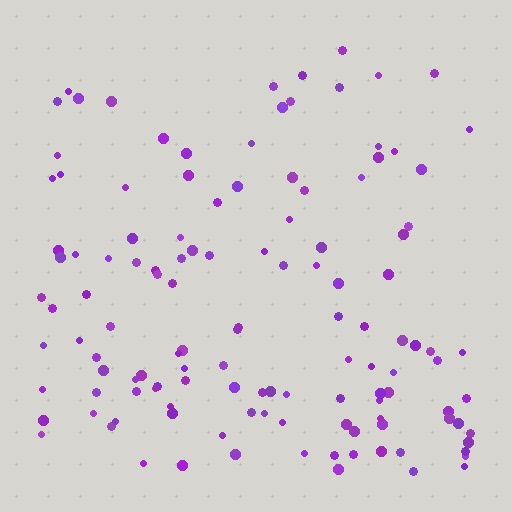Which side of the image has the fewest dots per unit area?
The top.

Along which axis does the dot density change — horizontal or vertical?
Vertical.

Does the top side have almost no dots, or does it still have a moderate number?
Still a moderate number, just noticeably fewer than the bottom.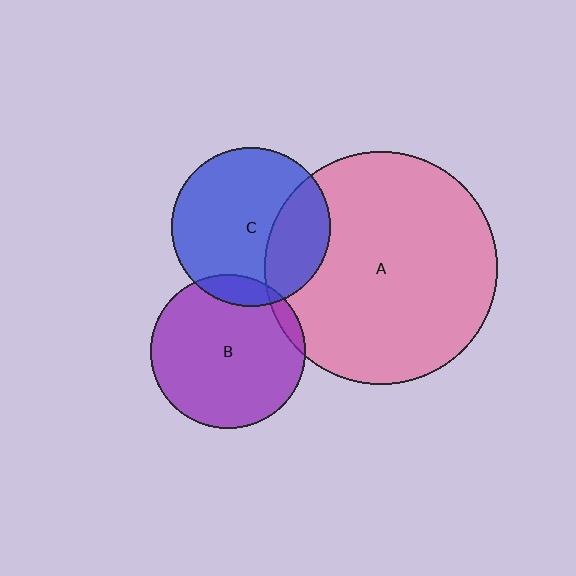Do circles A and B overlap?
Yes.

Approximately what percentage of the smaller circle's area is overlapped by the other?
Approximately 5%.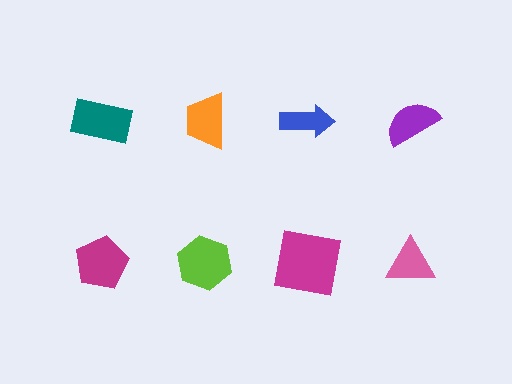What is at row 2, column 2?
A lime hexagon.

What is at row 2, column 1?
A magenta pentagon.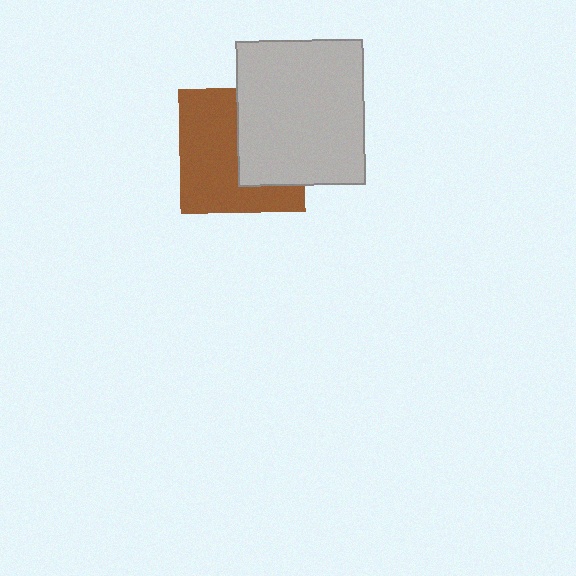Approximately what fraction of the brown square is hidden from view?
Roughly 43% of the brown square is hidden behind the light gray rectangle.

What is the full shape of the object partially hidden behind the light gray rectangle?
The partially hidden object is a brown square.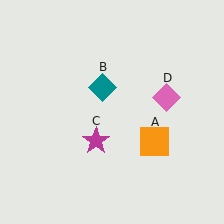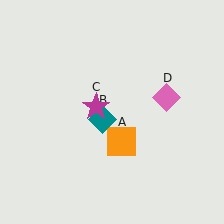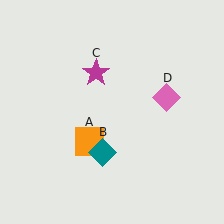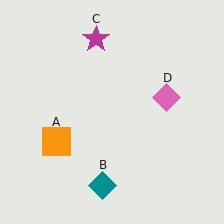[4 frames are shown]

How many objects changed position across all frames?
3 objects changed position: orange square (object A), teal diamond (object B), magenta star (object C).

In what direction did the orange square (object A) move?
The orange square (object A) moved left.